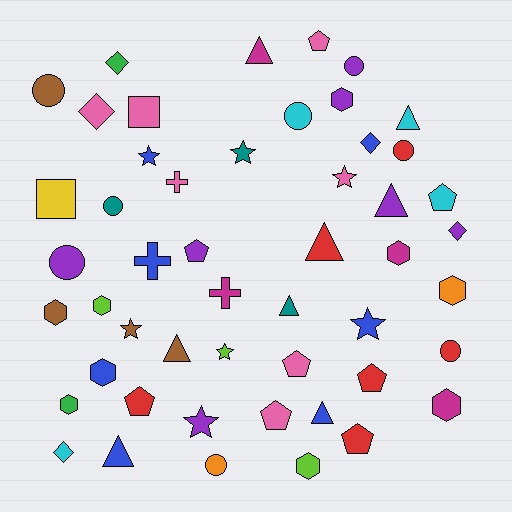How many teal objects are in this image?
There are 3 teal objects.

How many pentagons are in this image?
There are 8 pentagons.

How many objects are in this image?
There are 50 objects.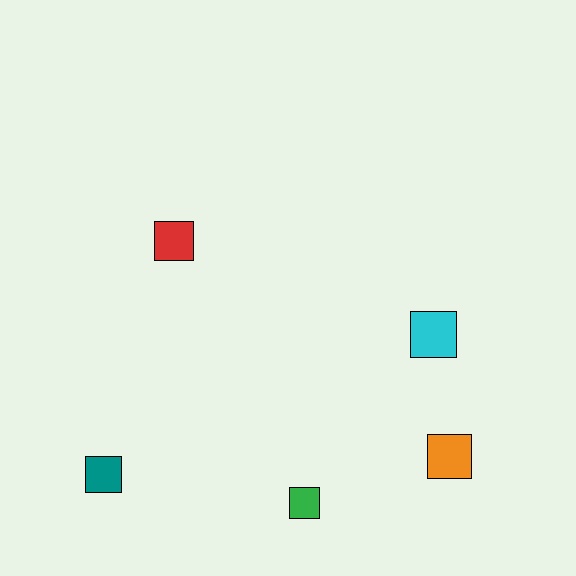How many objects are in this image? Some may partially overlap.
There are 5 objects.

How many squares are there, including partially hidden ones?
There are 5 squares.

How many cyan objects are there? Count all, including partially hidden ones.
There is 1 cyan object.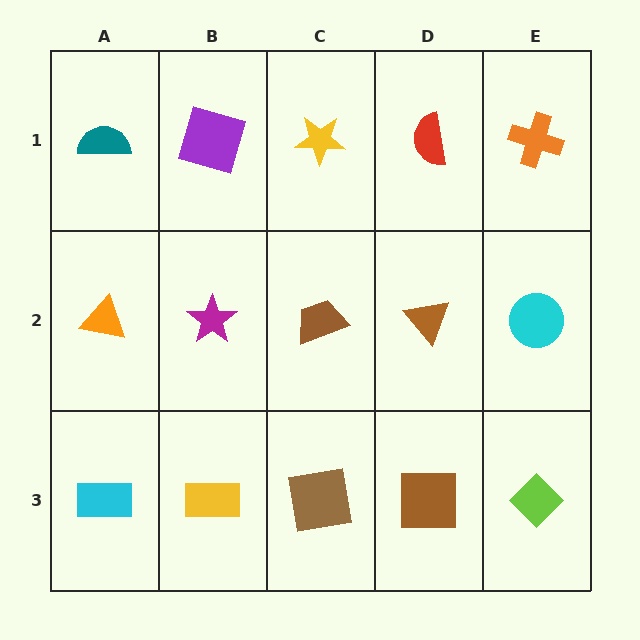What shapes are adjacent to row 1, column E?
A cyan circle (row 2, column E), a red semicircle (row 1, column D).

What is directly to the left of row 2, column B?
An orange triangle.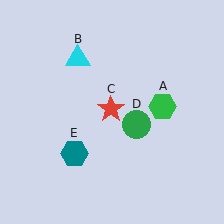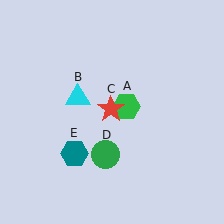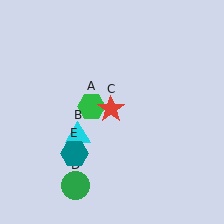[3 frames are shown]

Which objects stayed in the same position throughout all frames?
Red star (object C) and teal hexagon (object E) remained stationary.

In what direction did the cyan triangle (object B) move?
The cyan triangle (object B) moved down.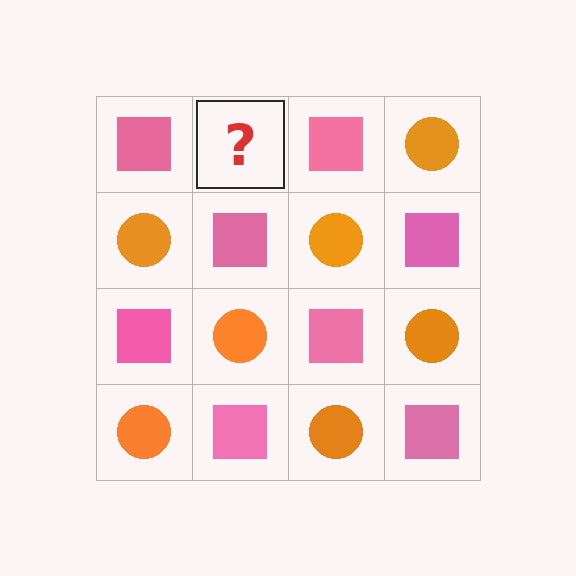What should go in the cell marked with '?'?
The missing cell should contain an orange circle.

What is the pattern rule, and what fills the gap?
The rule is that it alternates pink square and orange circle in a checkerboard pattern. The gap should be filled with an orange circle.